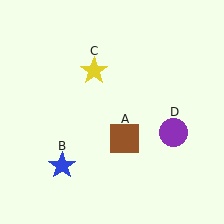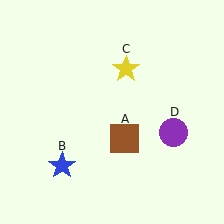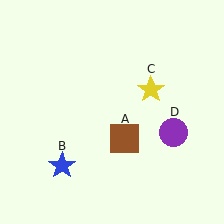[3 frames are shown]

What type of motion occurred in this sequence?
The yellow star (object C) rotated clockwise around the center of the scene.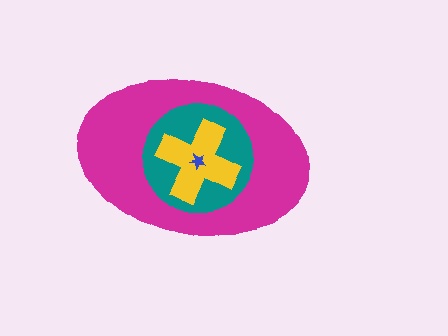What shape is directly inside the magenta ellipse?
The teal circle.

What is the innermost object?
The blue star.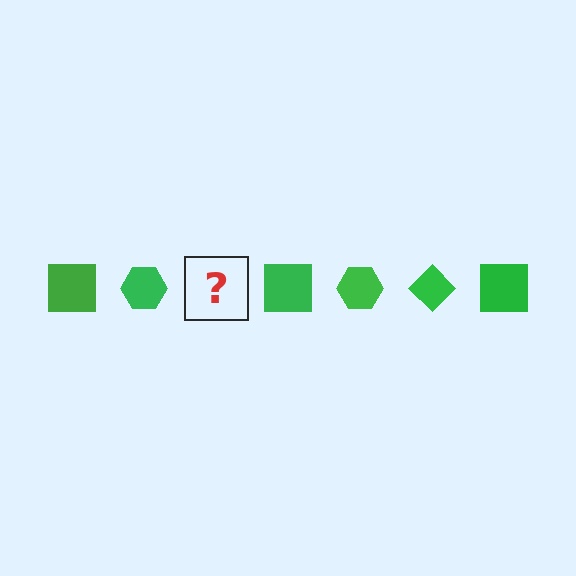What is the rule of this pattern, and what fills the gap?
The rule is that the pattern cycles through square, hexagon, diamond shapes in green. The gap should be filled with a green diamond.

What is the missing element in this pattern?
The missing element is a green diamond.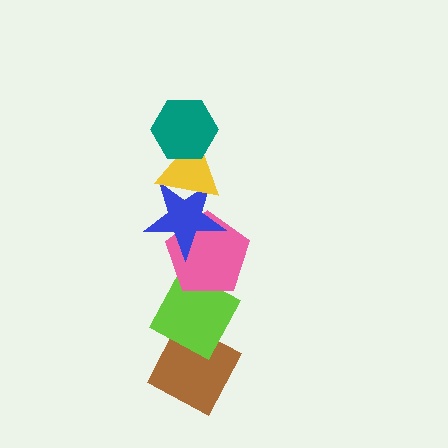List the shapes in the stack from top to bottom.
From top to bottom: the teal hexagon, the yellow triangle, the blue star, the pink pentagon, the lime diamond, the brown diamond.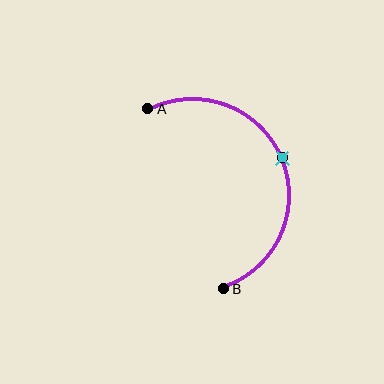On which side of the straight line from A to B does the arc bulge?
The arc bulges to the right of the straight line connecting A and B.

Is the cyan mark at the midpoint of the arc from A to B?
Yes. The cyan mark lies on the arc at equal arc-length from both A and B — it is the arc midpoint.